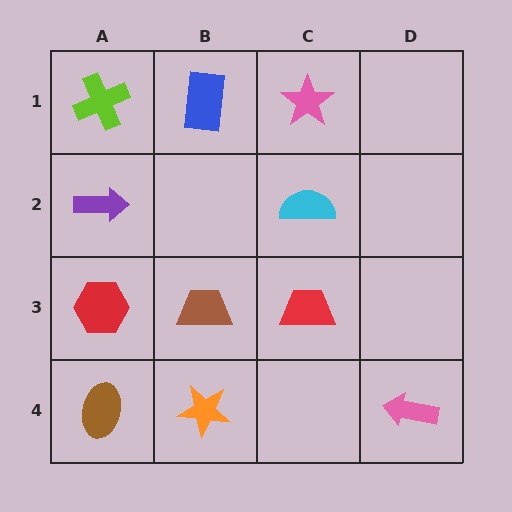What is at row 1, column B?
A blue rectangle.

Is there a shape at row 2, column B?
No, that cell is empty.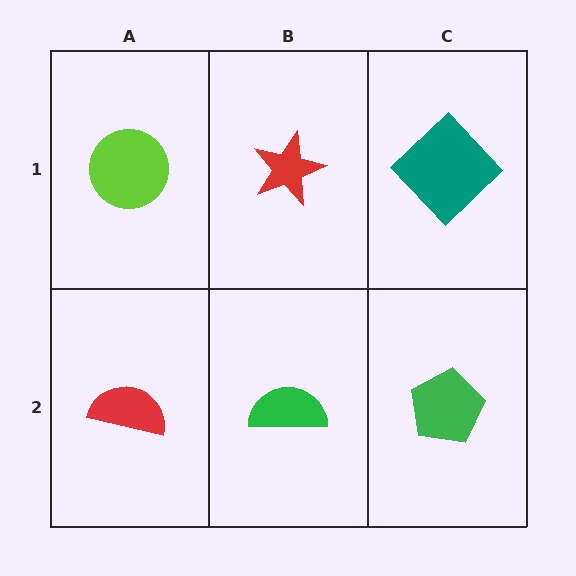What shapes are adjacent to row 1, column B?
A green semicircle (row 2, column B), a lime circle (row 1, column A), a teal diamond (row 1, column C).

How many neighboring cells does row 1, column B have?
3.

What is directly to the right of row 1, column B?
A teal diamond.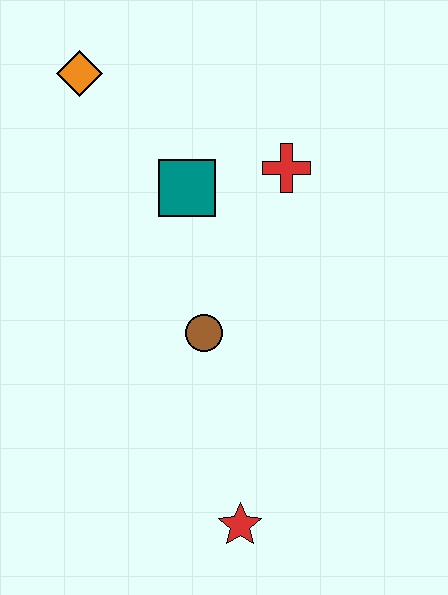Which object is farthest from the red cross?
The red star is farthest from the red cross.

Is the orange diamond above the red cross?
Yes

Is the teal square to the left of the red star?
Yes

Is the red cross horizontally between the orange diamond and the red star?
No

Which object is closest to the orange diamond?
The teal square is closest to the orange diamond.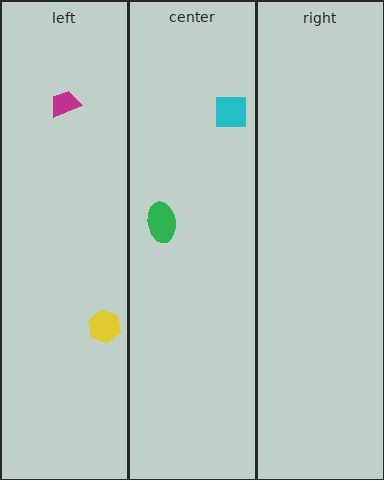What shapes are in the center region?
The cyan square, the green ellipse.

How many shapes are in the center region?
2.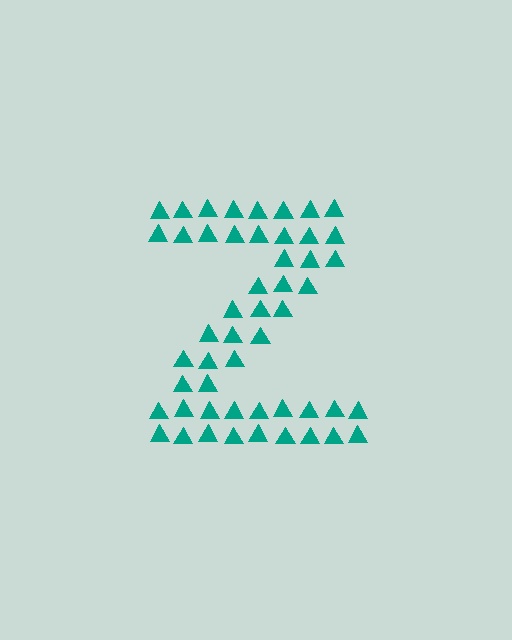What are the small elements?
The small elements are triangles.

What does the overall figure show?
The overall figure shows the letter Z.